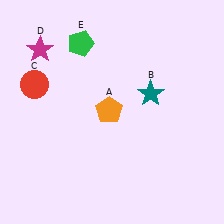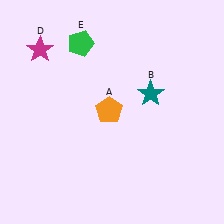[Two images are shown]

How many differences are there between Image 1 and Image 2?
There is 1 difference between the two images.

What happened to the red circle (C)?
The red circle (C) was removed in Image 2. It was in the top-left area of Image 1.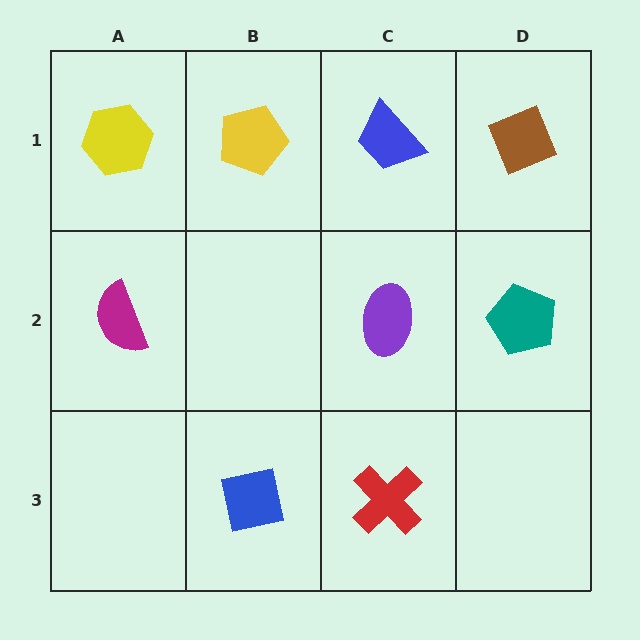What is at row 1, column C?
A blue trapezoid.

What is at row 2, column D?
A teal pentagon.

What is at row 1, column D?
A brown diamond.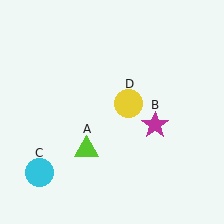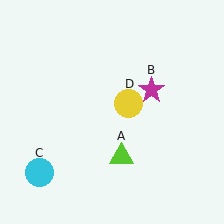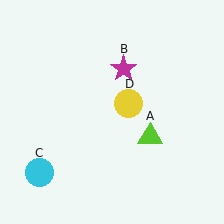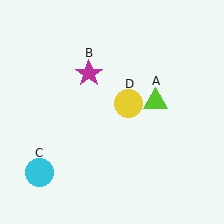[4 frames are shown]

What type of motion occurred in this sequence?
The lime triangle (object A), magenta star (object B) rotated counterclockwise around the center of the scene.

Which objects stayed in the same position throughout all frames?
Cyan circle (object C) and yellow circle (object D) remained stationary.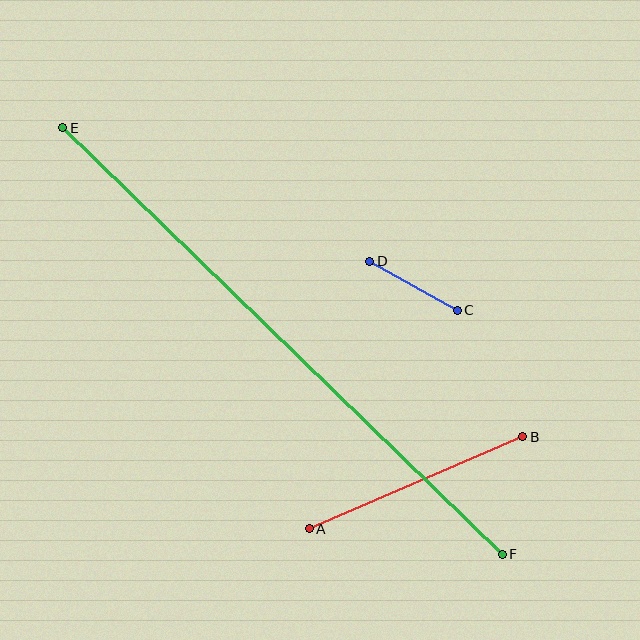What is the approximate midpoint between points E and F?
The midpoint is at approximately (282, 341) pixels.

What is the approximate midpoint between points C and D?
The midpoint is at approximately (413, 286) pixels.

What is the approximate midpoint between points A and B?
The midpoint is at approximately (416, 483) pixels.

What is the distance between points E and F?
The distance is approximately 612 pixels.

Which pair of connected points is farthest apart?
Points E and F are farthest apart.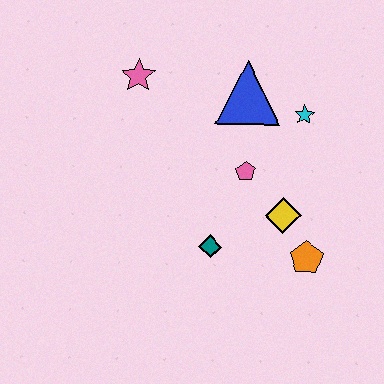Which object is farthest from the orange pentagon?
The pink star is farthest from the orange pentagon.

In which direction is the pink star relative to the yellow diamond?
The pink star is to the left of the yellow diamond.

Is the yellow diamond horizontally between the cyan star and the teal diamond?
Yes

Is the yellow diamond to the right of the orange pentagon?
No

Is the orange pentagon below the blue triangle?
Yes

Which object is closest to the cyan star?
The blue triangle is closest to the cyan star.